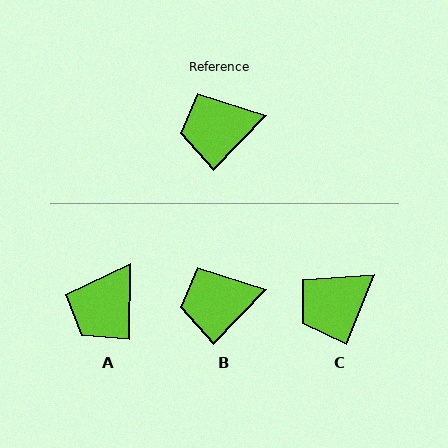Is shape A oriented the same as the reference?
No, it is off by about 43 degrees.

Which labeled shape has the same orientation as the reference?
B.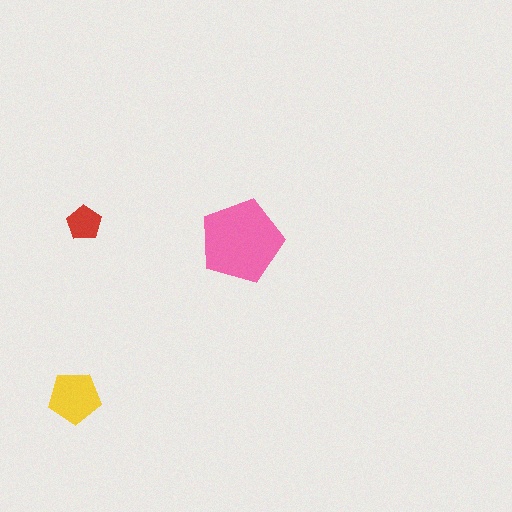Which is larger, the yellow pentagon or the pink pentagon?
The pink one.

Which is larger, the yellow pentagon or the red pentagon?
The yellow one.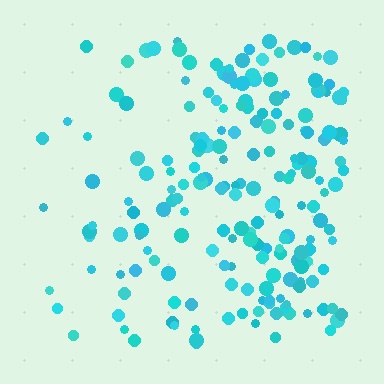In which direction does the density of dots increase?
From left to right, with the right side densest.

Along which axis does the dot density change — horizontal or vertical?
Horizontal.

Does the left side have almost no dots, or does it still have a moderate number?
Still a moderate number, just noticeably fewer than the right.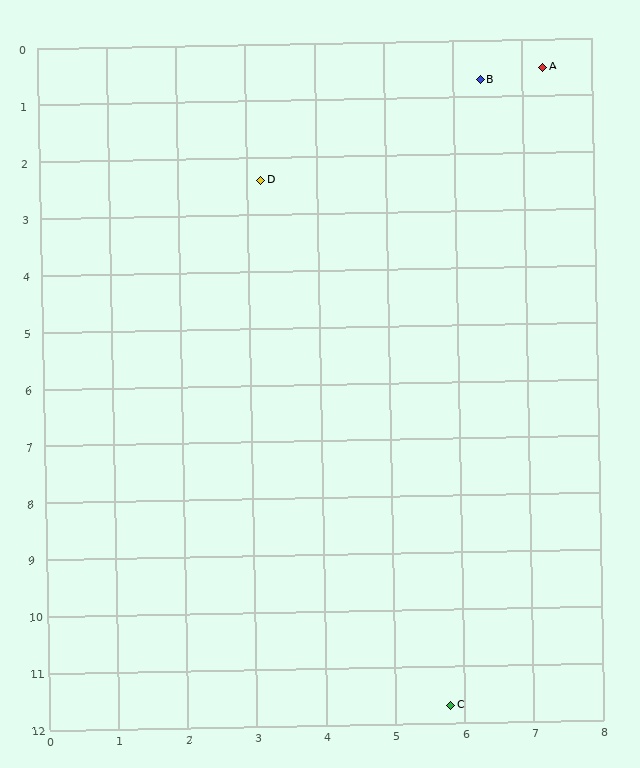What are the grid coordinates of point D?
Point D is at approximately (3.2, 2.4).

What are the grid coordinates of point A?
Point A is at approximately (7.3, 0.5).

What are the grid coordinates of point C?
Point C is at approximately (5.8, 11.7).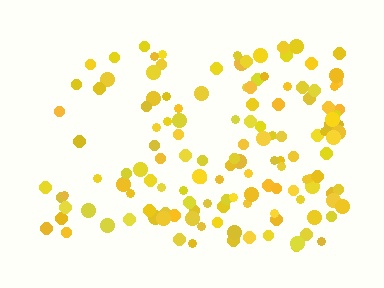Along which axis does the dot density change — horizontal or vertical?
Horizontal.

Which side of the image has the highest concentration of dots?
The right.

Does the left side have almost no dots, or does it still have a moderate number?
Still a moderate number, just noticeably fewer than the right.